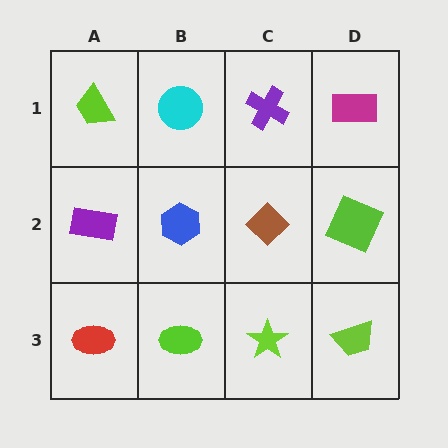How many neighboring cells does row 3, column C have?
3.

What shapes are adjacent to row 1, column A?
A purple rectangle (row 2, column A), a cyan circle (row 1, column B).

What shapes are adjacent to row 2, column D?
A magenta rectangle (row 1, column D), a lime trapezoid (row 3, column D), a brown diamond (row 2, column C).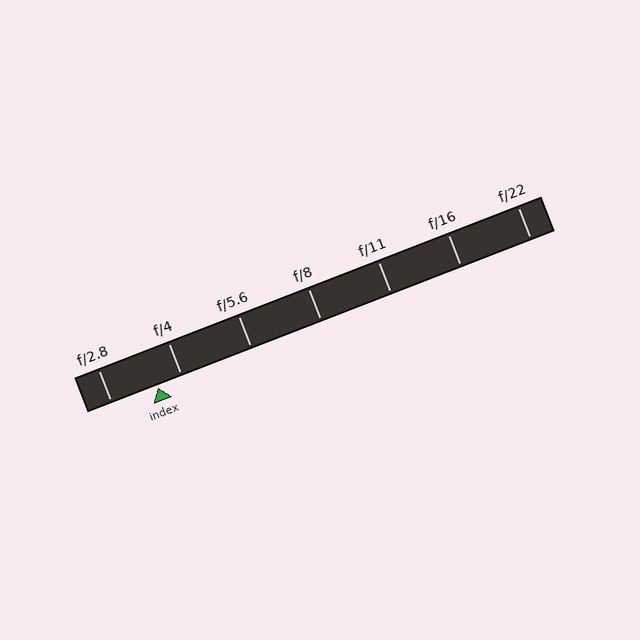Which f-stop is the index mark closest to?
The index mark is closest to f/4.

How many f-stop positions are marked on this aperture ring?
There are 7 f-stop positions marked.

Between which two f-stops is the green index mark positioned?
The index mark is between f/2.8 and f/4.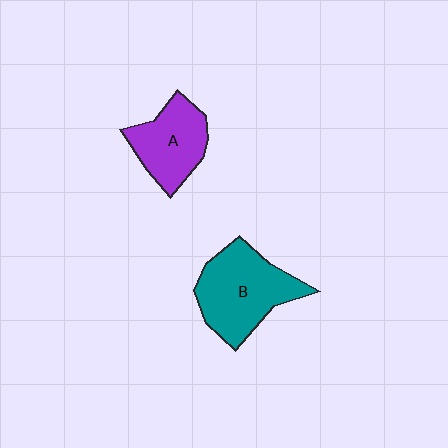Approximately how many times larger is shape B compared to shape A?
Approximately 1.4 times.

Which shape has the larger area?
Shape B (teal).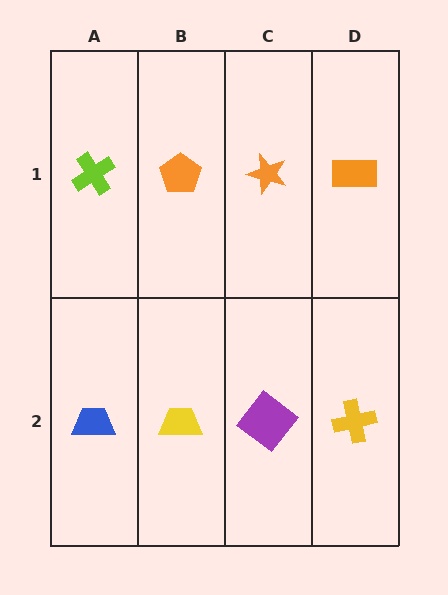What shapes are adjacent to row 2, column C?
An orange star (row 1, column C), a yellow trapezoid (row 2, column B), a yellow cross (row 2, column D).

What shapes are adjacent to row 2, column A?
A lime cross (row 1, column A), a yellow trapezoid (row 2, column B).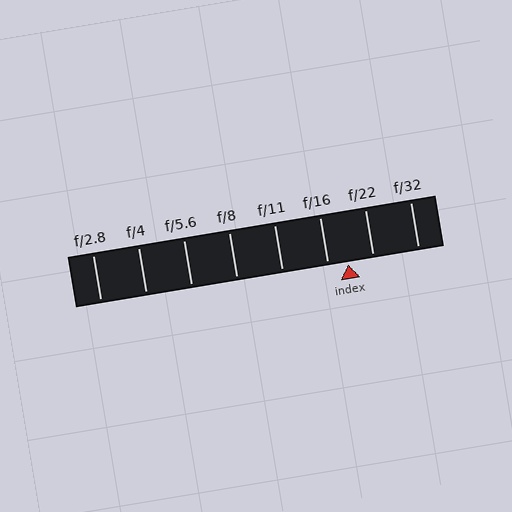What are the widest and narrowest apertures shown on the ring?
The widest aperture shown is f/2.8 and the narrowest is f/32.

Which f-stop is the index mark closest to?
The index mark is closest to f/16.